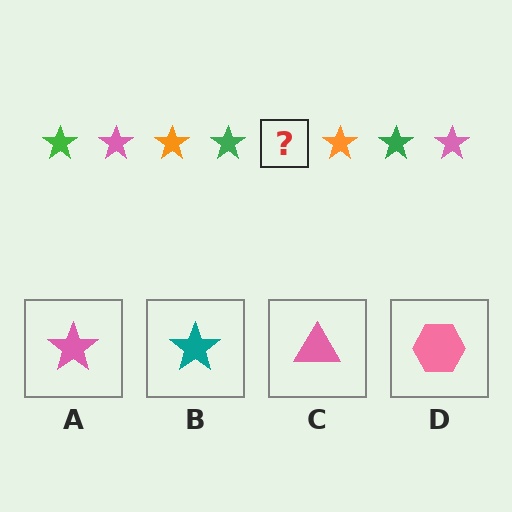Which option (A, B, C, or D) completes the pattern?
A.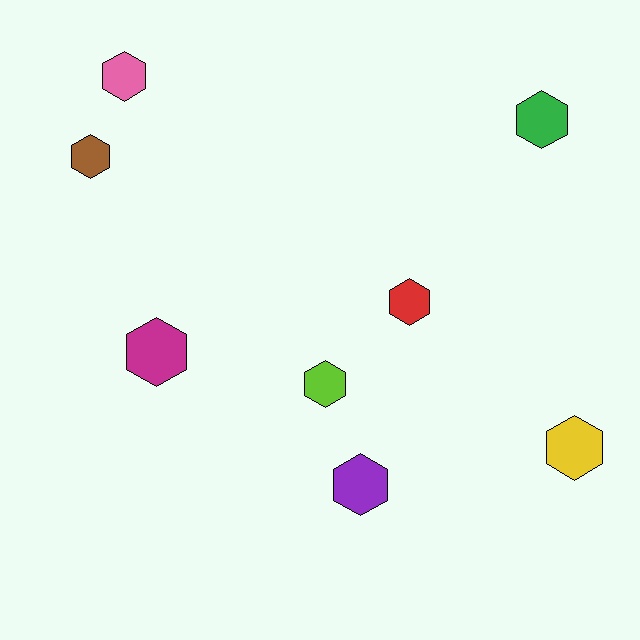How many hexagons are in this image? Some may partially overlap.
There are 8 hexagons.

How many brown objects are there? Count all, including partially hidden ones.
There is 1 brown object.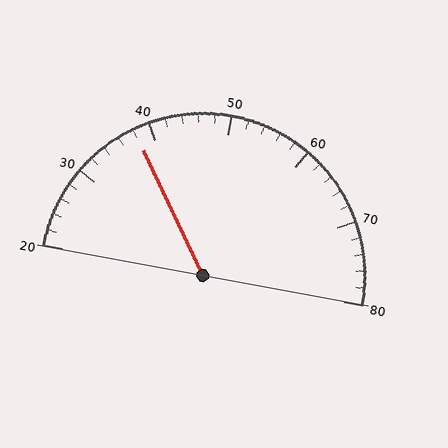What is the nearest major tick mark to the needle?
The nearest major tick mark is 40.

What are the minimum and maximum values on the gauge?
The gauge ranges from 20 to 80.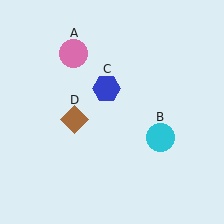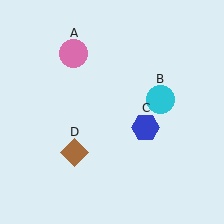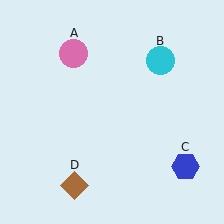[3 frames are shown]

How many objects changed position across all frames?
3 objects changed position: cyan circle (object B), blue hexagon (object C), brown diamond (object D).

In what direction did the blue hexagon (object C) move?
The blue hexagon (object C) moved down and to the right.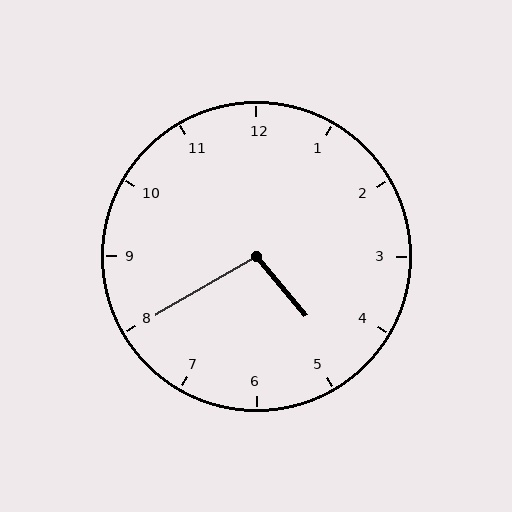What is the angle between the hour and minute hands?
Approximately 100 degrees.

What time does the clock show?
4:40.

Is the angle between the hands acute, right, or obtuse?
It is obtuse.